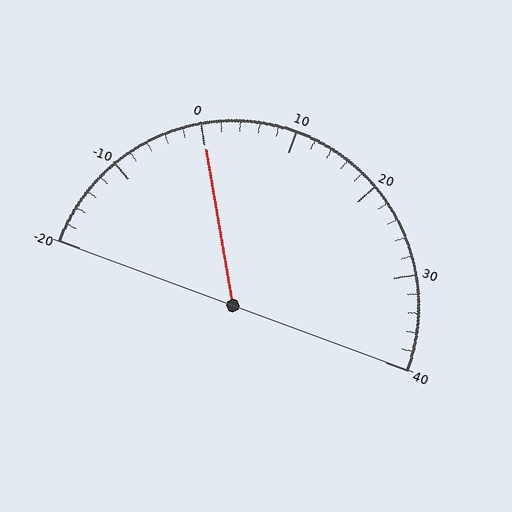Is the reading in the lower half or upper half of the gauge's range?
The reading is in the lower half of the range (-20 to 40).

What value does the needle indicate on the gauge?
The needle indicates approximately 0.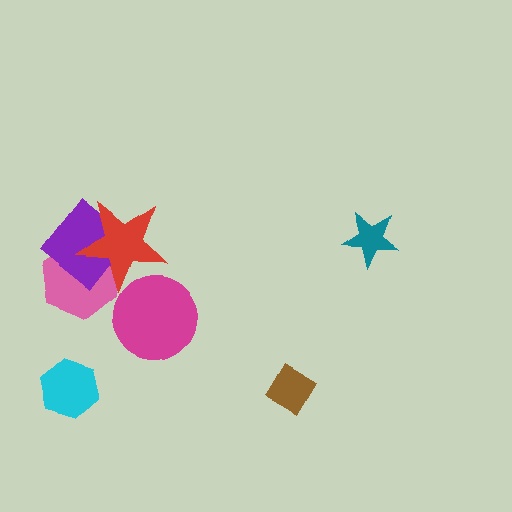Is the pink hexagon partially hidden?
Yes, it is partially covered by another shape.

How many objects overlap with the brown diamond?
0 objects overlap with the brown diamond.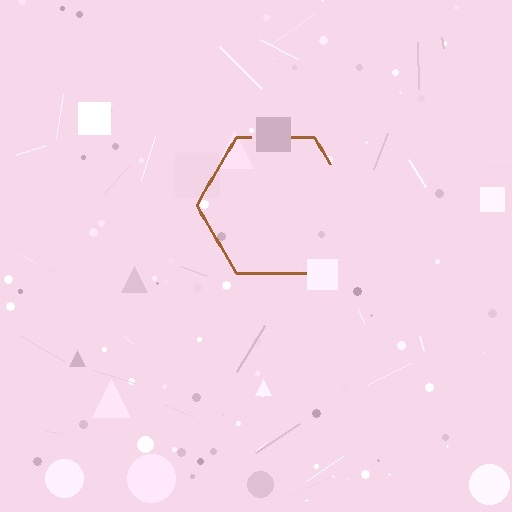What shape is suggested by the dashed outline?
The dashed outline suggests a hexagon.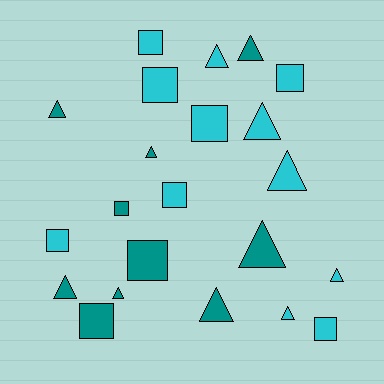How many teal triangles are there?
There are 7 teal triangles.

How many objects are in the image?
There are 22 objects.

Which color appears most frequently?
Cyan, with 12 objects.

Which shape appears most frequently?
Triangle, with 12 objects.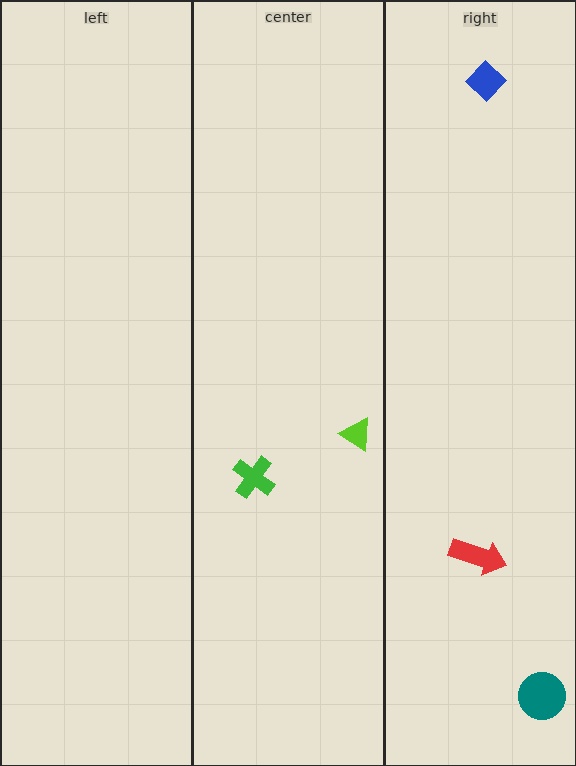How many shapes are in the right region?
3.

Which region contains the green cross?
The center region.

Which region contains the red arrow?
The right region.